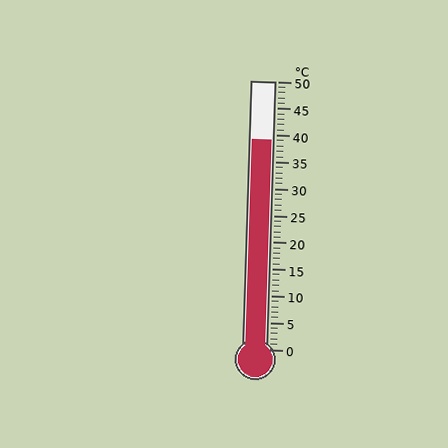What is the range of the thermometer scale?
The thermometer scale ranges from 0°C to 50°C.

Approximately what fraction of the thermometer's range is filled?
The thermometer is filled to approximately 80% of its range.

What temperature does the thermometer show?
The thermometer shows approximately 39°C.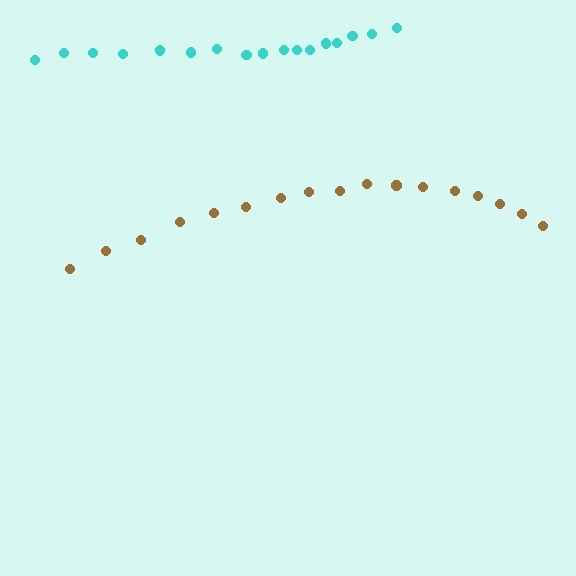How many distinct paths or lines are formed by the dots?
There are 2 distinct paths.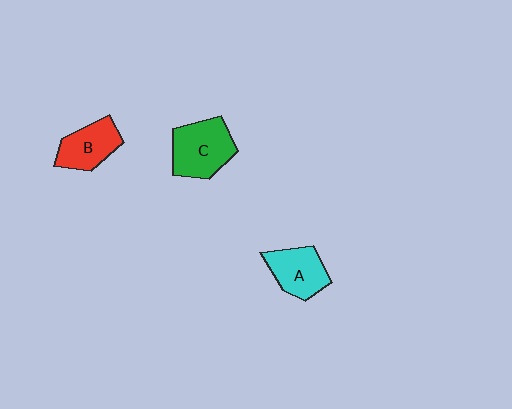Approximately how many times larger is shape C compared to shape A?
Approximately 1.3 times.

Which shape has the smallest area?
Shape B (red).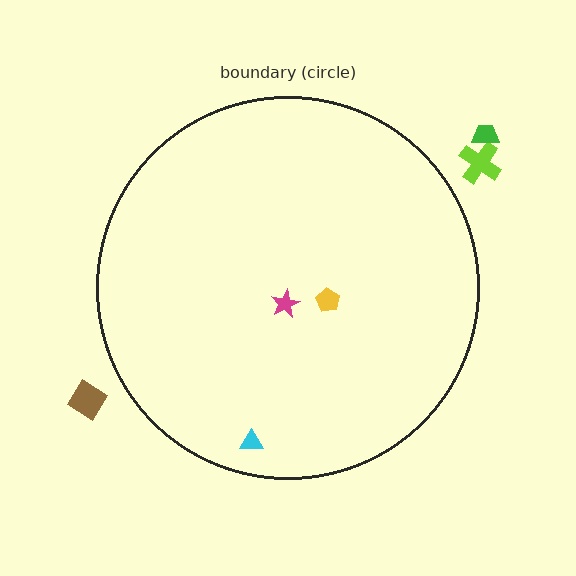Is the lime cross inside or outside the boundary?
Outside.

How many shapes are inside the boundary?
3 inside, 3 outside.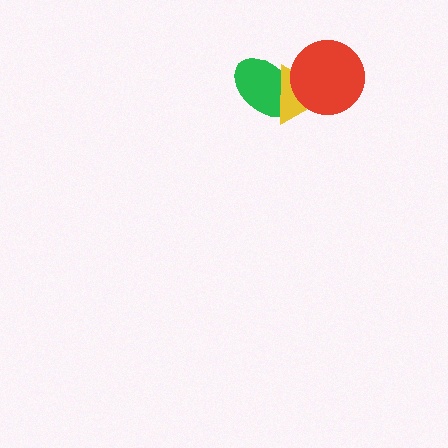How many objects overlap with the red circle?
2 objects overlap with the red circle.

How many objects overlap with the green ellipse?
2 objects overlap with the green ellipse.